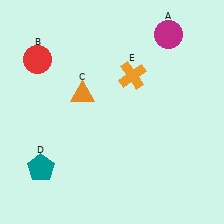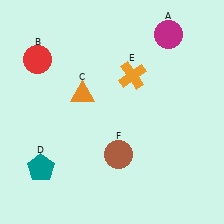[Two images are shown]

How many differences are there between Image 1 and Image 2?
There is 1 difference between the two images.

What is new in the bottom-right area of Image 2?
A brown circle (F) was added in the bottom-right area of Image 2.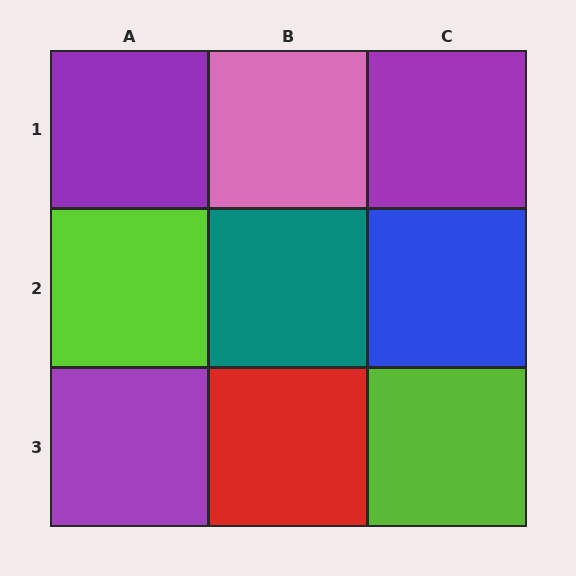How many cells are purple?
3 cells are purple.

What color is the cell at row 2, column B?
Teal.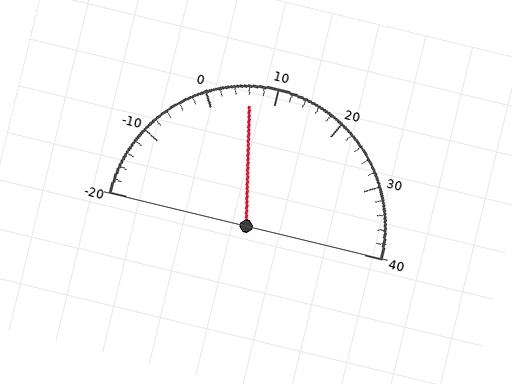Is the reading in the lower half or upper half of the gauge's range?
The reading is in the lower half of the range (-20 to 40).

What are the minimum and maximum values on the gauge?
The gauge ranges from -20 to 40.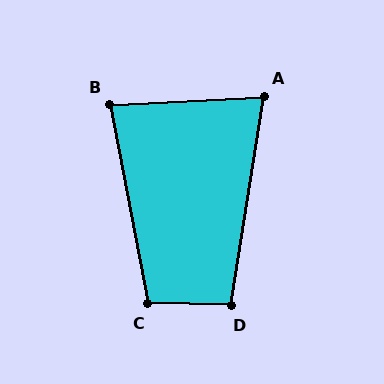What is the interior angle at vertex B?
Approximately 82 degrees (acute).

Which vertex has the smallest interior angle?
A, at approximately 78 degrees.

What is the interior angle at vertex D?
Approximately 98 degrees (obtuse).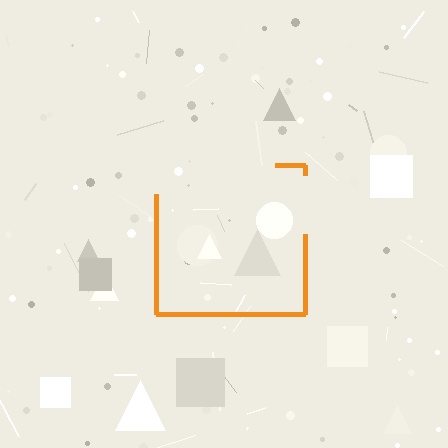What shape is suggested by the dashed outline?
The dashed outline suggests a square.